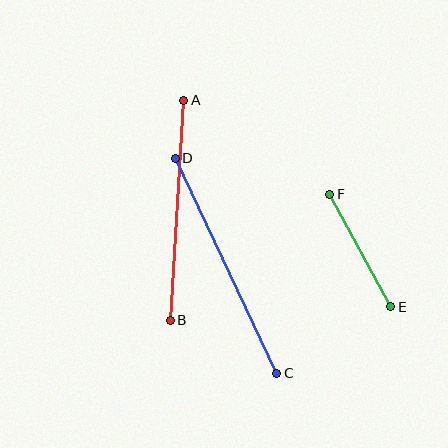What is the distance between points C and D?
The distance is approximately 238 pixels.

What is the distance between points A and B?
The distance is approximately 220 pixels.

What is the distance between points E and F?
The distance is approximately 128 pixels.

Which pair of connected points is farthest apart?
Points C and D are farthest apart.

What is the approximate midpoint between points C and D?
The midpoint is at approximately (226, 266) pixels.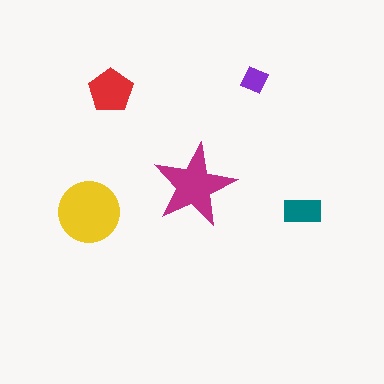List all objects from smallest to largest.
The purple diamond, the teal rectangle, the red pentagon, the magenta star, the yellow circle.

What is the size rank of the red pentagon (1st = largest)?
3rd.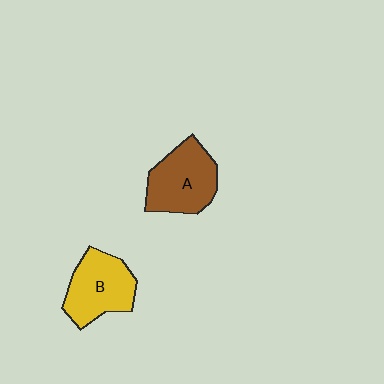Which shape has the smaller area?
Shape B (yellow).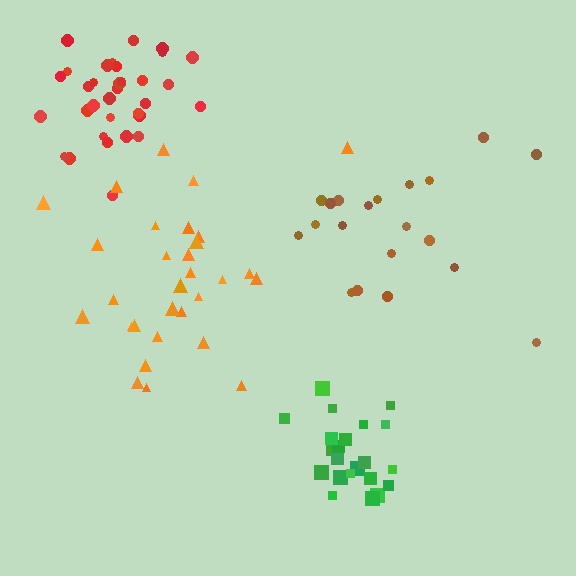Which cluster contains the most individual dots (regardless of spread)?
Red (34).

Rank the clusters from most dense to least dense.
green, red, orange, brown.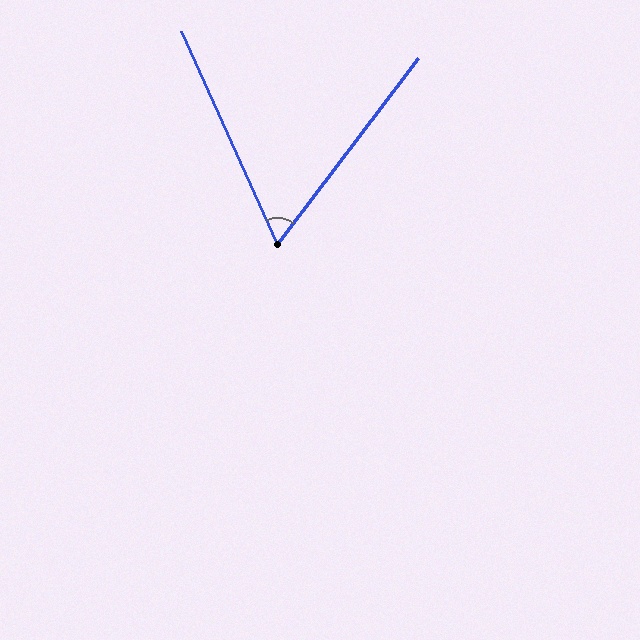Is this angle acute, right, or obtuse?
It is acute.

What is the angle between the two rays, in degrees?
Approximately 61 degrees.